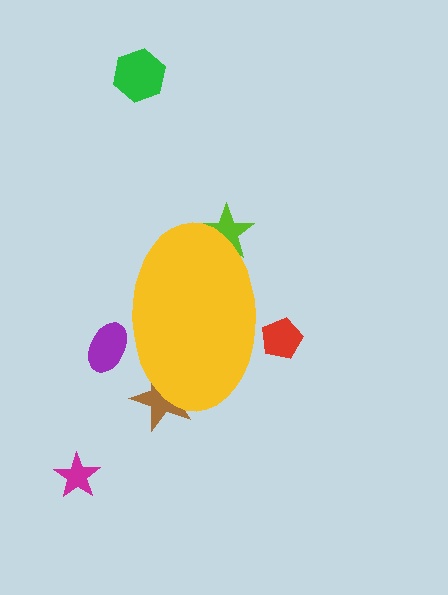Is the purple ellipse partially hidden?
Yes, the purple ellipse is partially hidden behind the yellow ellipse.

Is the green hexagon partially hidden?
No, the green hexagon is fully visible.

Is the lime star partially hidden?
Yes, the lime star is partially hidden behind the yellow ellipse.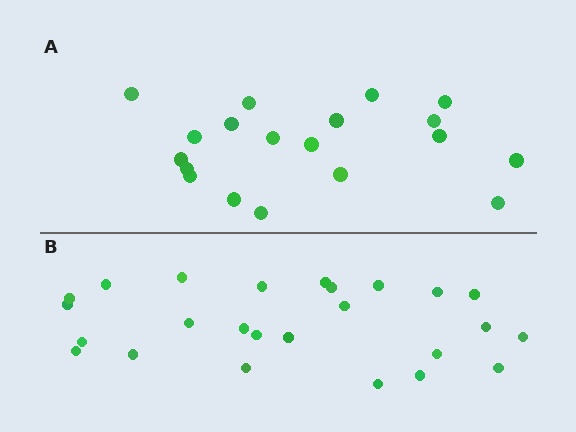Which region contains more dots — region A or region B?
Region B (the bottom region) has more dots.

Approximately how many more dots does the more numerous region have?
Region B has about 6 more dots than region A.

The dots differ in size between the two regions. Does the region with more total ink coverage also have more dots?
No. Region A has more total ink coverage because its dots are larger, but region B actually contains more individual dots. Total area can be misleading — the number of items is what matters here.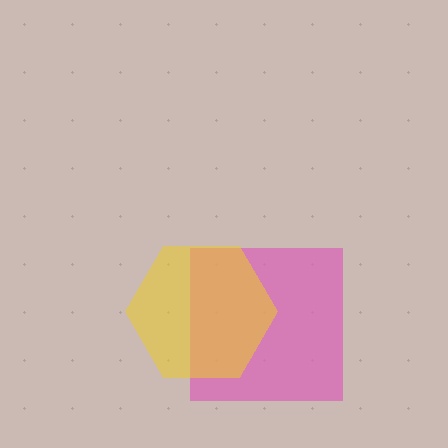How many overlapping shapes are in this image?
There are 2 overlapping shapes in the image.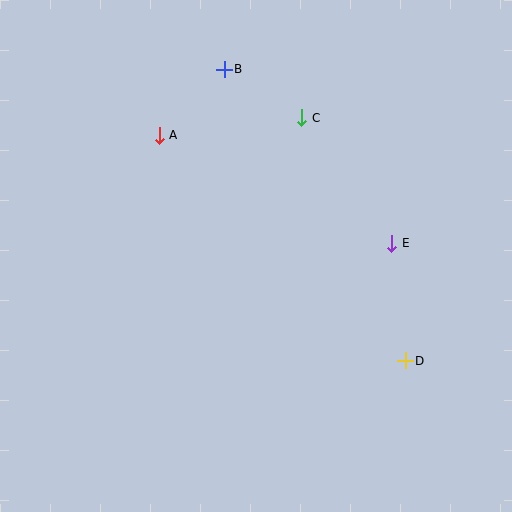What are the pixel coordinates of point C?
Point C is at (302, 118).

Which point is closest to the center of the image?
Point E at (392, 243) is closest to the center.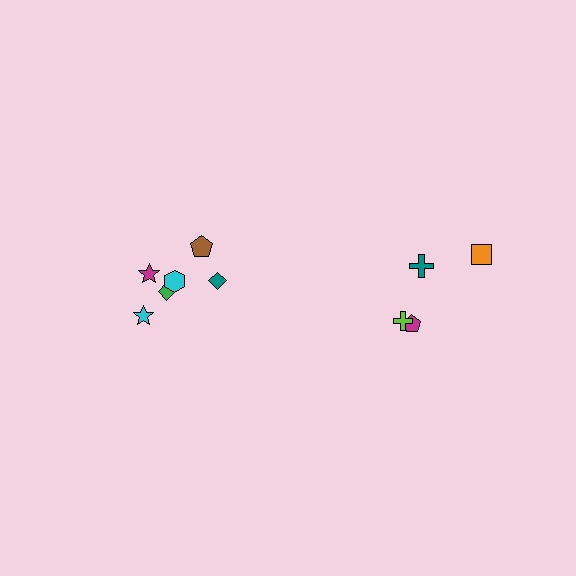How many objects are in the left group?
There are 6 objects.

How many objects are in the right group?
There are 4 objects.